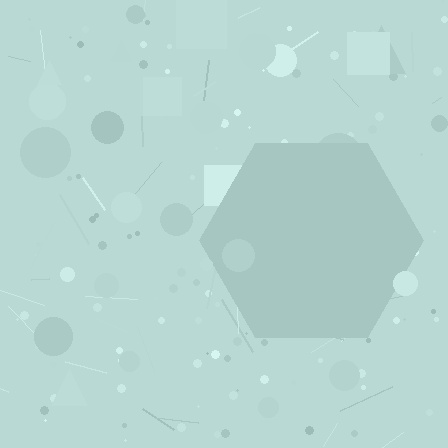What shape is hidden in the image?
A hexagon is hidden in the image.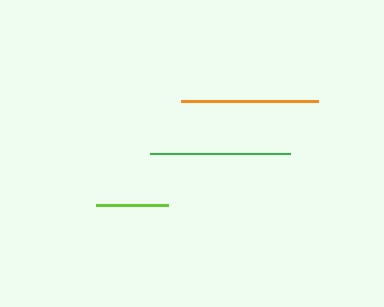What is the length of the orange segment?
The orange segment is approximately 137 pixels long.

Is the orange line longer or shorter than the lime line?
The orange line is longer than the lime line.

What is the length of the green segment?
The green segment is approximately 140 pixels long.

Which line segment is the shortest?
The lime line is the shortest at approximately 72 pixels.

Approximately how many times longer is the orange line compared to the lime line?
The orange line is approximately 1.9 times the length of the lime line.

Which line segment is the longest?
The green line is the longest at approximately 140 pixels.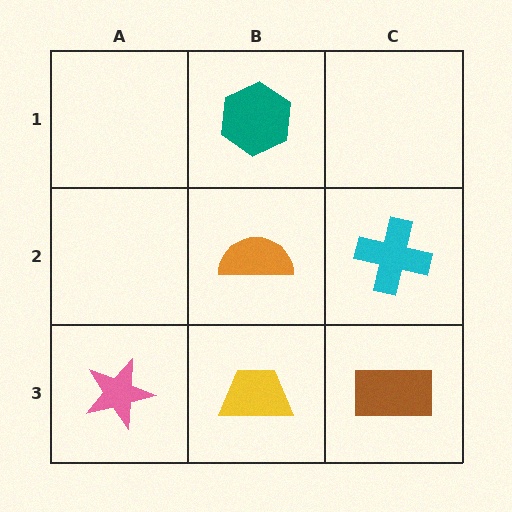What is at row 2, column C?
A cyan cross.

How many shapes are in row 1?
1 shape.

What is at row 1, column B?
A teal hexagon.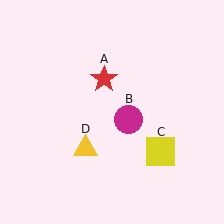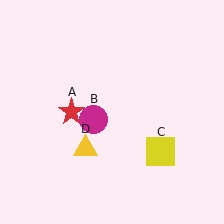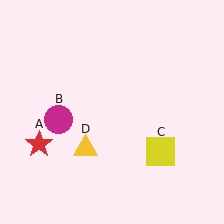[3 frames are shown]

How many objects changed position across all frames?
2 objects changed position: red star (object A), magenta circle (object B).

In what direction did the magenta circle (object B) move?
The magenta circle (object B) moved left.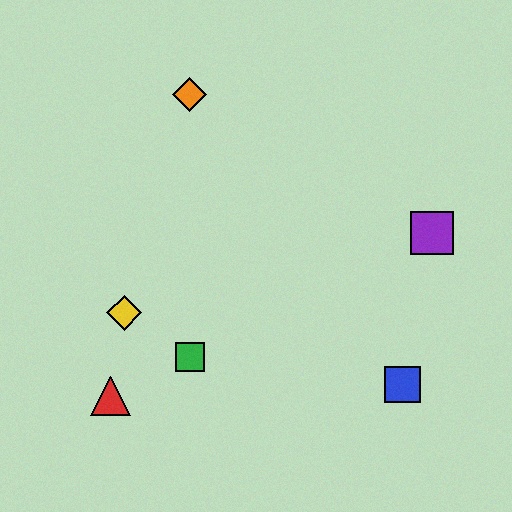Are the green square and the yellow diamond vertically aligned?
No, the green square is at x≈190 and the yellow diamond is at x≈124.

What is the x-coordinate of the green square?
The green square is at x≈190.